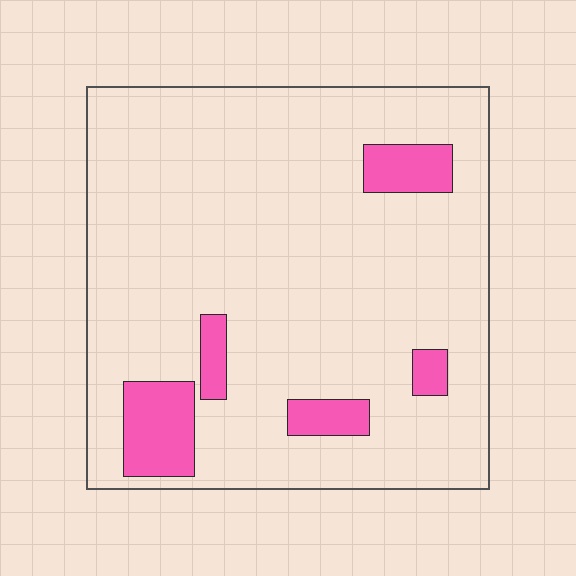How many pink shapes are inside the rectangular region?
5.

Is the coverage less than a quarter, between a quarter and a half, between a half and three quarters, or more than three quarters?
Less than a quarter.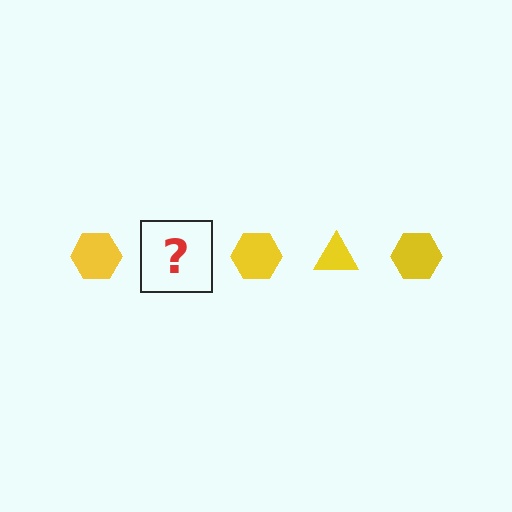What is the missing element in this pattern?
The missing element is a yellow triangle.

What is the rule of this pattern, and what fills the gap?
The rule is that the pattern cycles through hexagon, triangle shapes in yellow. The gap should be filled with a yellow triangle.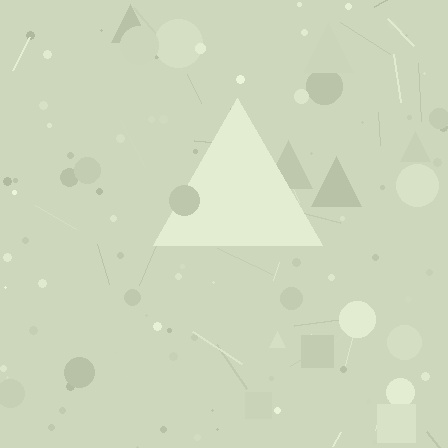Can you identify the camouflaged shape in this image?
The camouflaged shape is a triangle.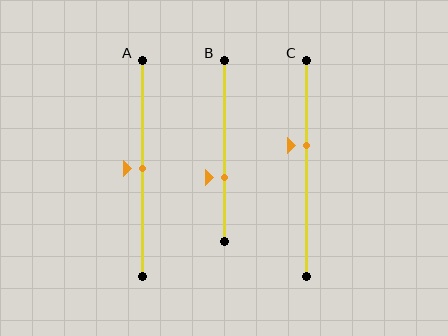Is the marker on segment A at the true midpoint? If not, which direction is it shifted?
Yes, the marker on segment A is at the true midpoint.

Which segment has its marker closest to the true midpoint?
Segment A has its marker closest to the true midpoint.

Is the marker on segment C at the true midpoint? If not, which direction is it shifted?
No, the marker on segment C is shifted upward by about 10% of the segment length.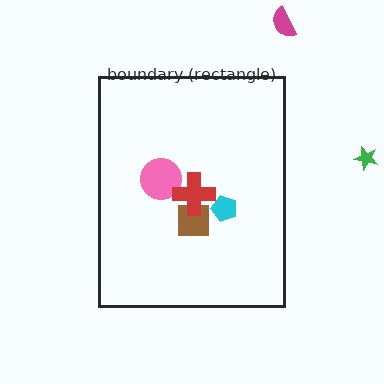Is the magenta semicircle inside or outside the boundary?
Outside.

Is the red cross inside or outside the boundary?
Inside.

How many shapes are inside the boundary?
4 inside, 2 outside.